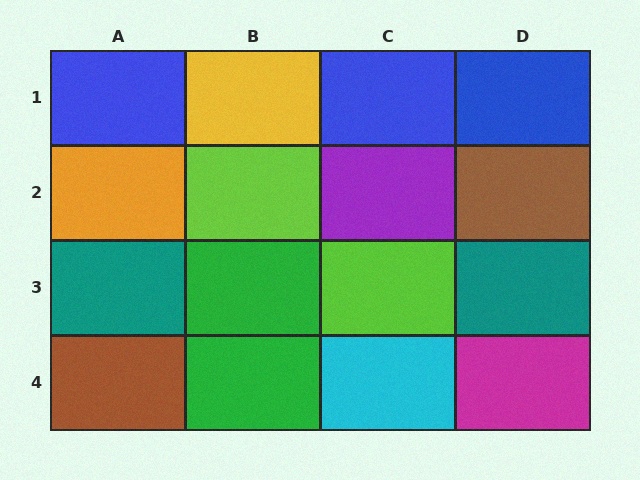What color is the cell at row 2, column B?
Lime.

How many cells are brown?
2 cells are brown.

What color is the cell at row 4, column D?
Magenta.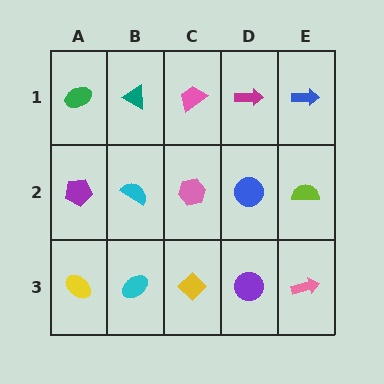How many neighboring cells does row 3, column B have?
3.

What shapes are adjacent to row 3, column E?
A lime semicircle (row 2, column E), a purple circle (row 3, column D).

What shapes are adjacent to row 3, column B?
A cyan semicircle (row 2, column B), a yellow ellipse (row 3, column A), a yellow diamond (row 3, column C).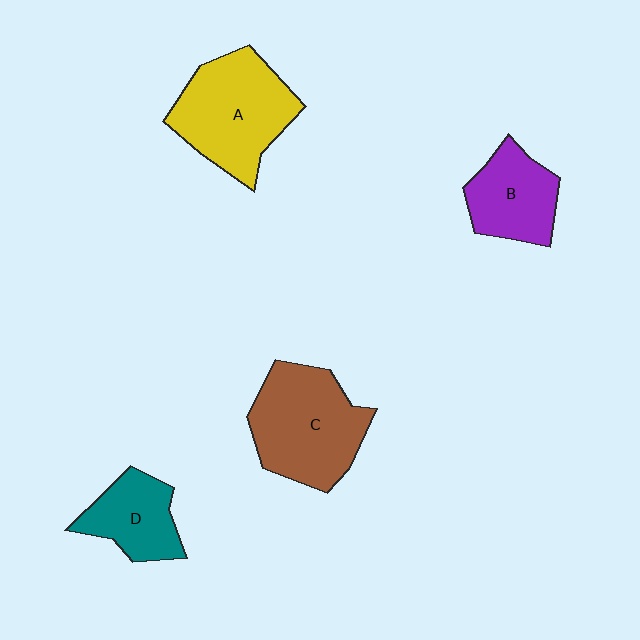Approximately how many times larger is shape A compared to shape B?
Approximately 1.5 times.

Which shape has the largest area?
Shape C (brown).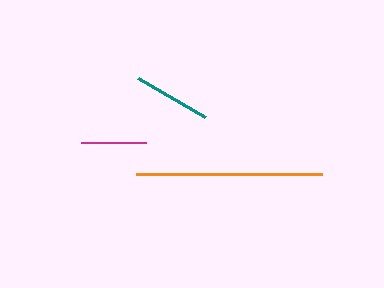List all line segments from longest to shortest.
From longest to shortest: orange, teal, magenta.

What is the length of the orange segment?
The orange segment is approximately 186 pixels long.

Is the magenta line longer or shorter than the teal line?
The teal line is longer than the magenta line.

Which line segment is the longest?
The orange line is the longest at approximately 186 pixels.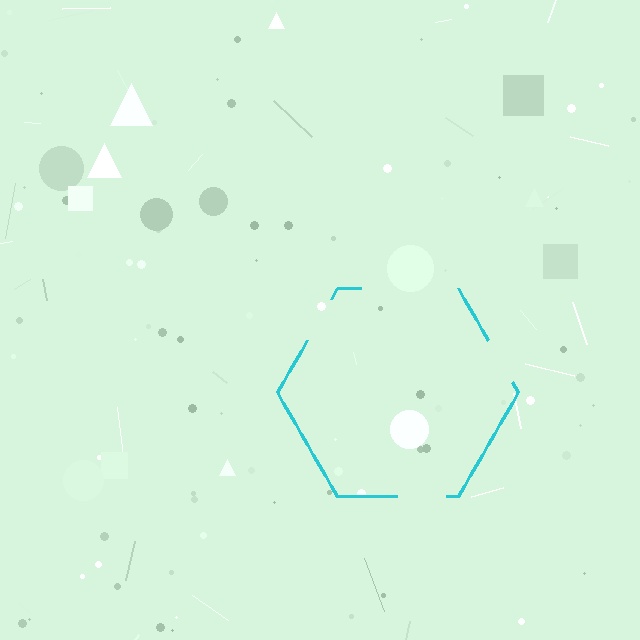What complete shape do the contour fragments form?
The contour fragments form a hexagon.